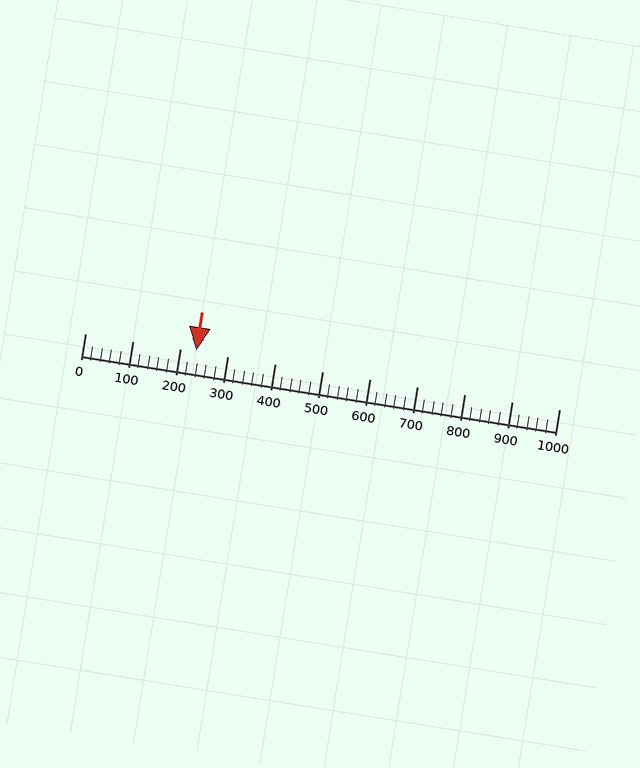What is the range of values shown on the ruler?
The ruler shows values from 0 to 1000.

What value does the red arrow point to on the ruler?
The red arrow points to approximately 234.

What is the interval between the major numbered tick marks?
The major tick marks are spaced 100 units apart.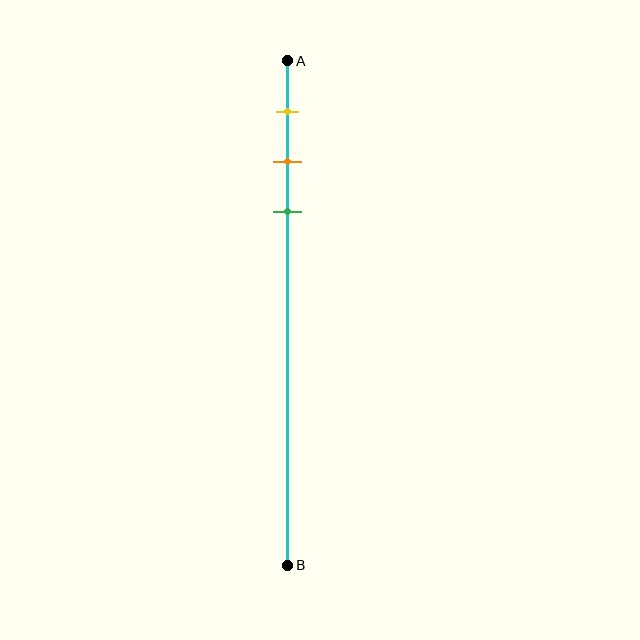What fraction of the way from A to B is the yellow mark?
The yellow mark is approximately 10% (0.1) of the way from A to B.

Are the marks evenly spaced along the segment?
Yes, the marks are approximately evenly spaced.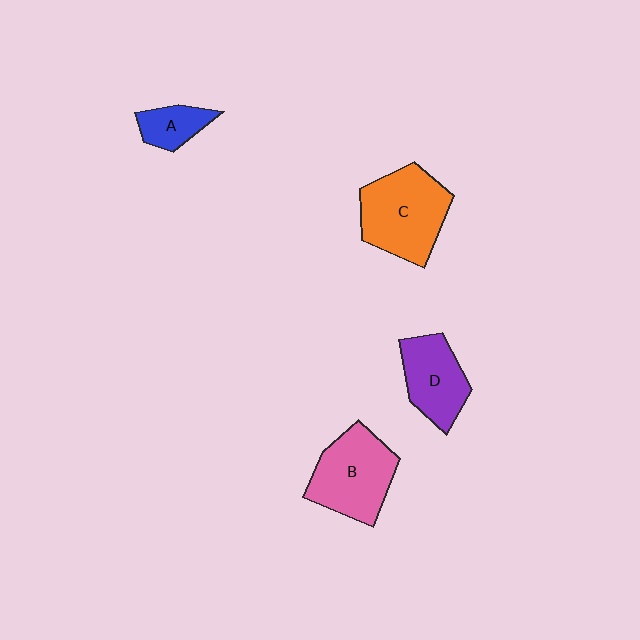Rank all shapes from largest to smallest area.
From largest to smallest: C (orange), B (pink), D (purple), A (blue).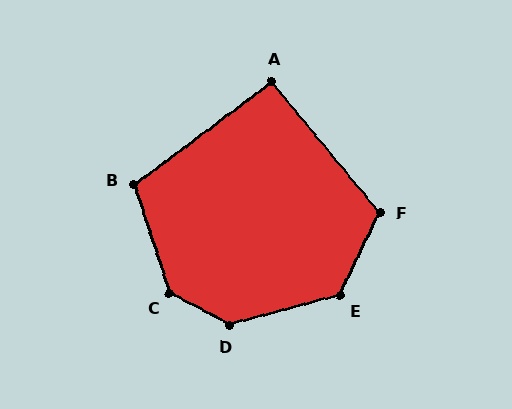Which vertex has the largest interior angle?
C, at approximately 137 degrees.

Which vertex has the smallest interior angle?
A, at approximately 93 degrees.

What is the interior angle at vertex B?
Approximately 108 degrees (obtuse).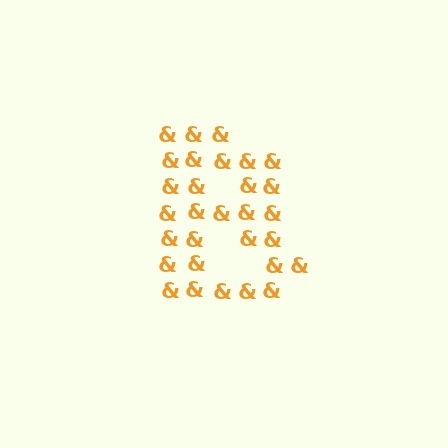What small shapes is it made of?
It is made of small ampersands.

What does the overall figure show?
The overall figure shows the letter B.